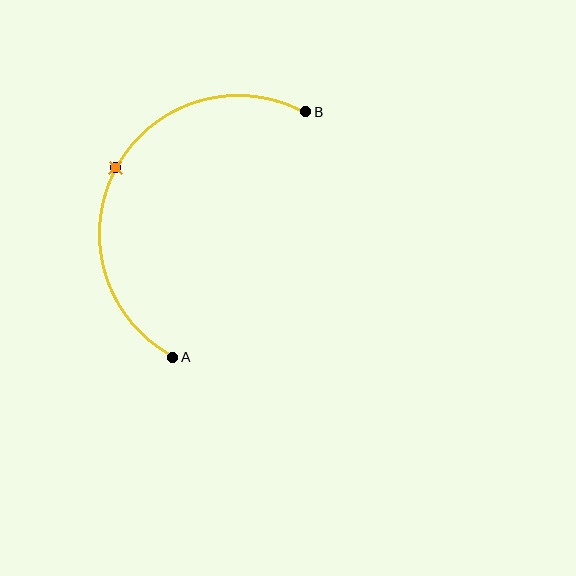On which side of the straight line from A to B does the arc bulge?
The arc bulges to the left of the straight line connecting A and B.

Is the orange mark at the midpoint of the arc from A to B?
Yes. The orange mark lies on the arc at equal arc-length from both A and B — it is the arc midpoint.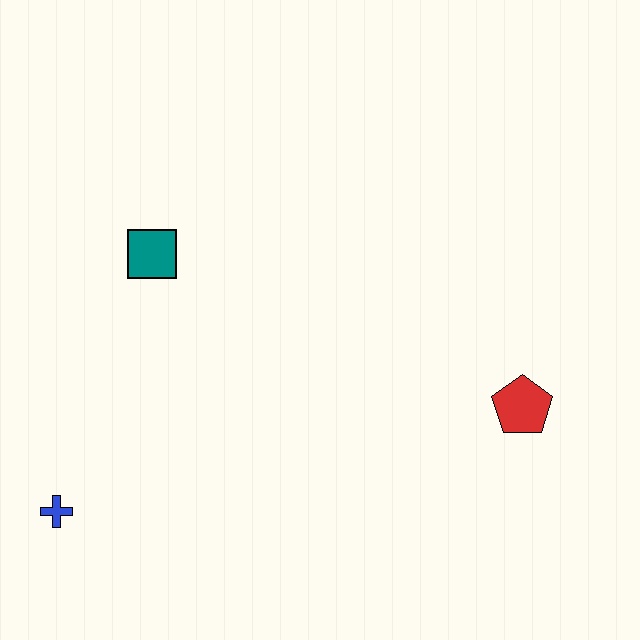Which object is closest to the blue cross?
The teal square is closest to the blue cross.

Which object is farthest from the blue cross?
The red pentagon is farthest from the blue cross.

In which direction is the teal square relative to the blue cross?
The teal square is above the blue cross.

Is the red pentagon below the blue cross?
No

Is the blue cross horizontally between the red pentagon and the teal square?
No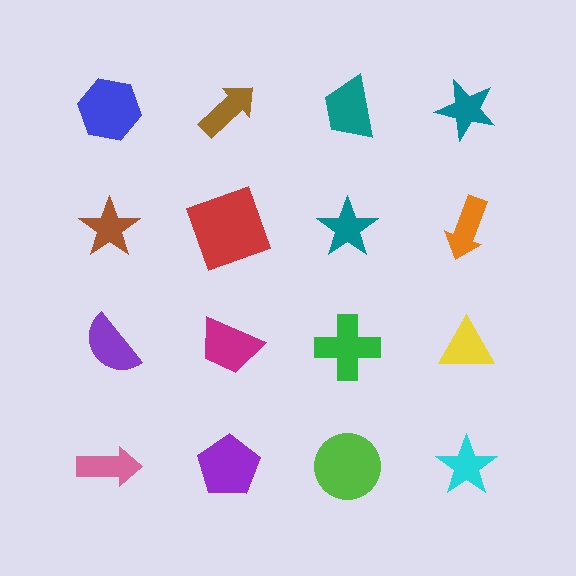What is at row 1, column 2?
A brown arrow.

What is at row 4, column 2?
A purple pentagon.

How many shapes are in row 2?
4 shapes.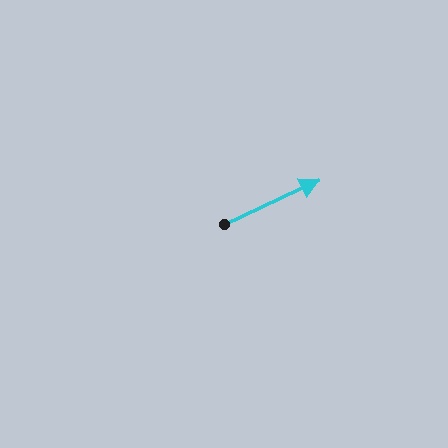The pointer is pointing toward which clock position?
Roughly 2 o'clock.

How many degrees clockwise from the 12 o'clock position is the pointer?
Approximately 65 degrees.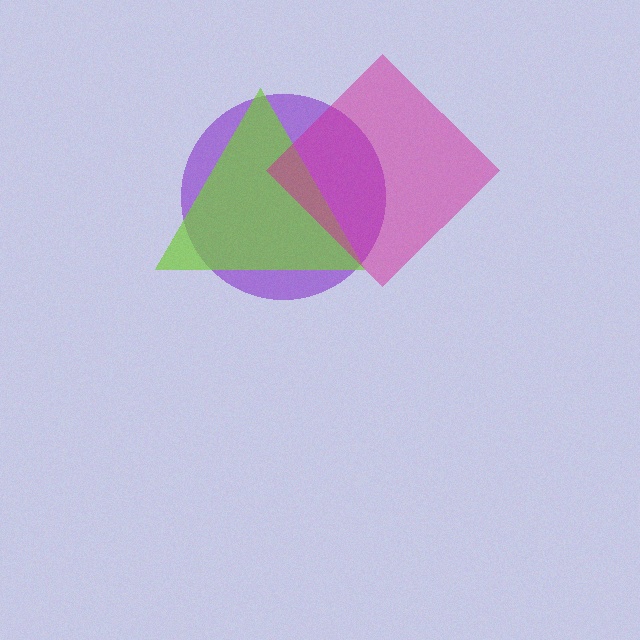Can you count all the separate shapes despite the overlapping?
Yes, there are 3 separate shapes.